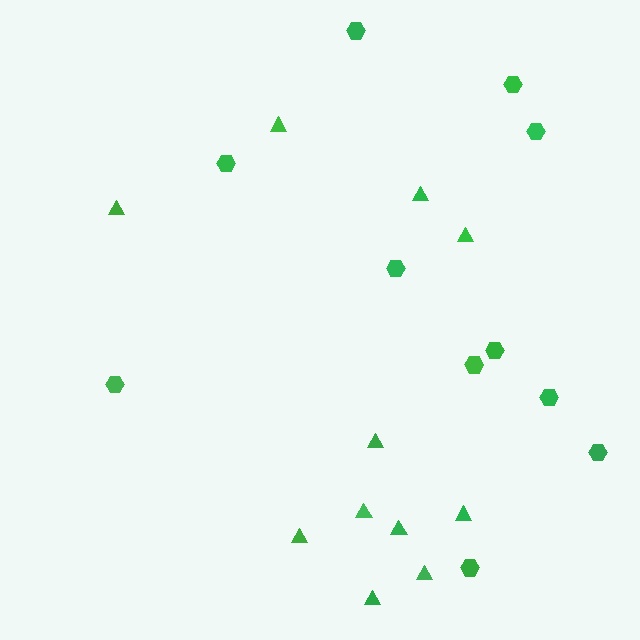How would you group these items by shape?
There are 2 groups: one group of triangles (11) and one group of hexagons (11).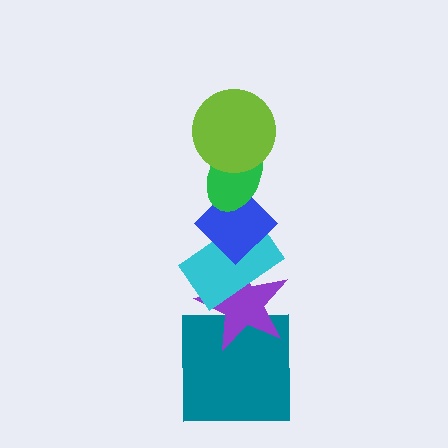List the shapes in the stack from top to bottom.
From top to bottom: the lime circle, the green ellipse, the blue diamond, the cyan rectangle, the purple star, the teal square.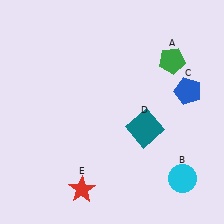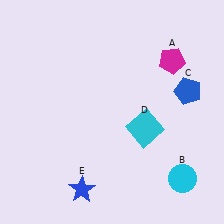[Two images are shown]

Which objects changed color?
A changed from green to magenta. D changed from teal to cyan. E changed from red to blue.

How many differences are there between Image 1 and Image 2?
There are 3 differences between the two images.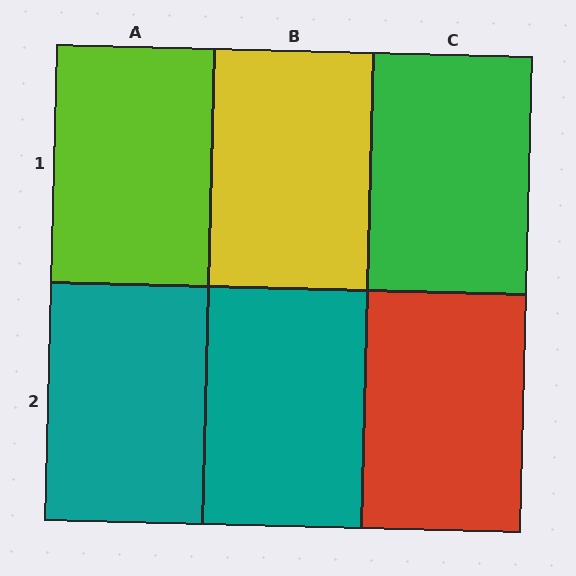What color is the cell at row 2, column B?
Teal.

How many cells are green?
1 cell is green.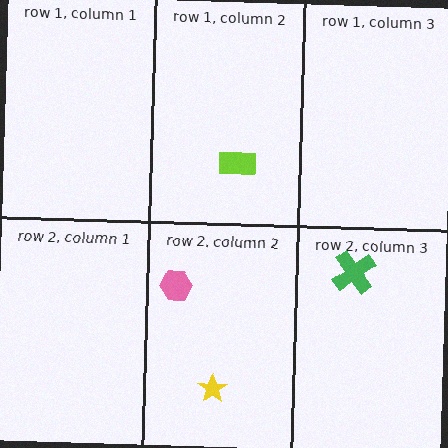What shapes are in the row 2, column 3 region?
The green cross.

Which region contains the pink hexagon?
The row 2, column 2 region.